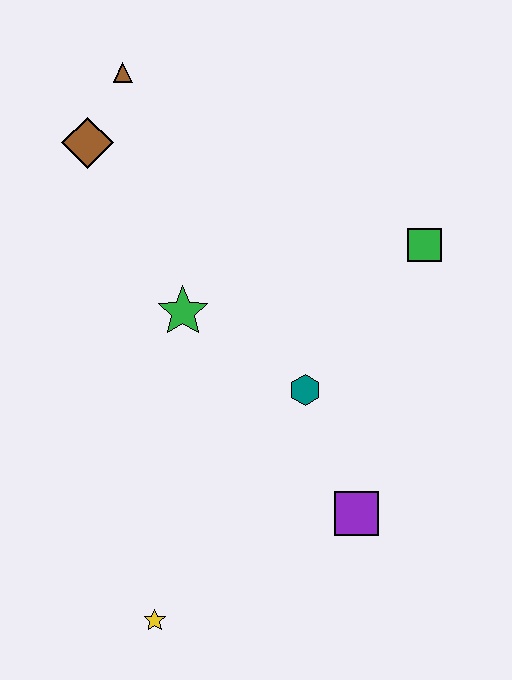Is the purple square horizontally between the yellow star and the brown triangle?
No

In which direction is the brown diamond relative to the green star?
The brown diamond is above the green star.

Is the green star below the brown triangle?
Yes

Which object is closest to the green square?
The teal hexagon is closest to the green square.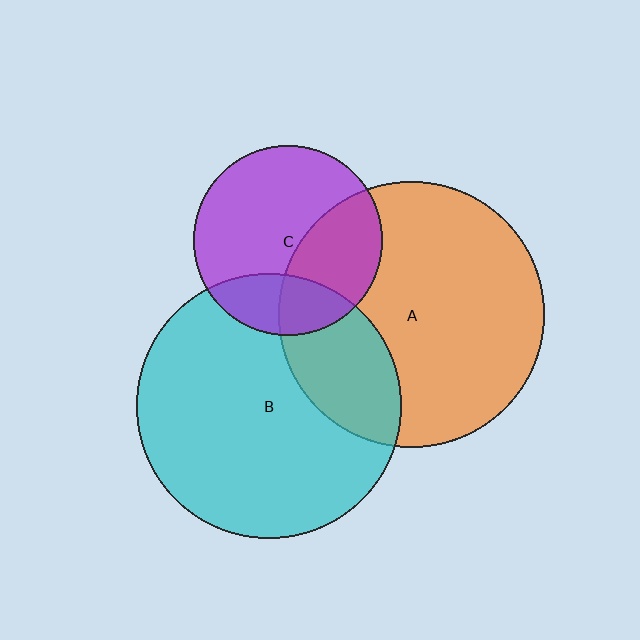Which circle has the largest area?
Circle A (orange).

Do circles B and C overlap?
Yes.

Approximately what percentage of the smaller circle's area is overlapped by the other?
Approximately 20%.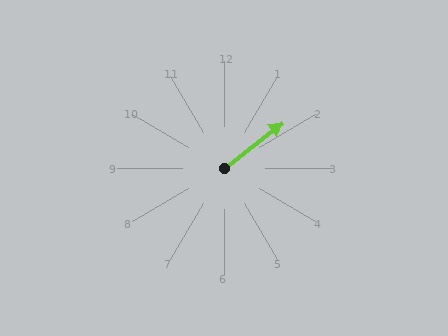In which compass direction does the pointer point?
Northeast.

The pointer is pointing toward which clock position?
Roughly 2 o'clock.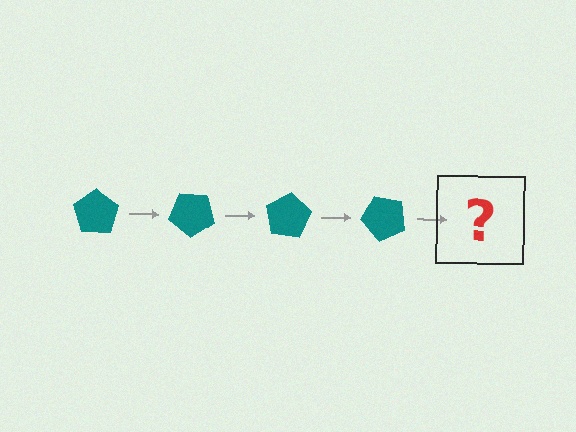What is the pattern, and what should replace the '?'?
The pattern is that the pentagon rotates 40 degrees each step. The '?' should be a teal pentagon rotated 160 degrees.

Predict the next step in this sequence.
The next step is a teal pentagon rotated 160 degrees.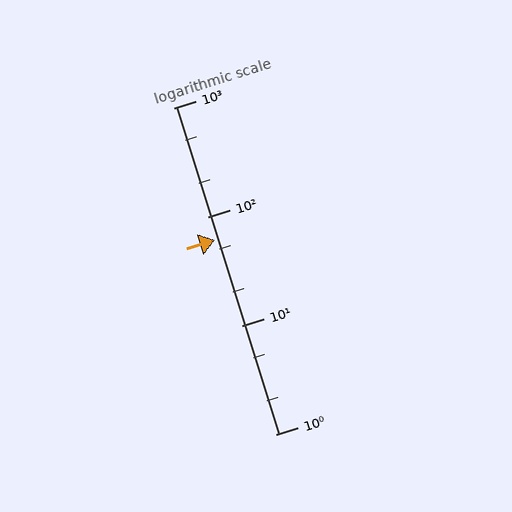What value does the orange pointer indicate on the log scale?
The pointer indicates approximately 61.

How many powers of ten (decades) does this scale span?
The scale spans 3 decades, from 1 to 1000.